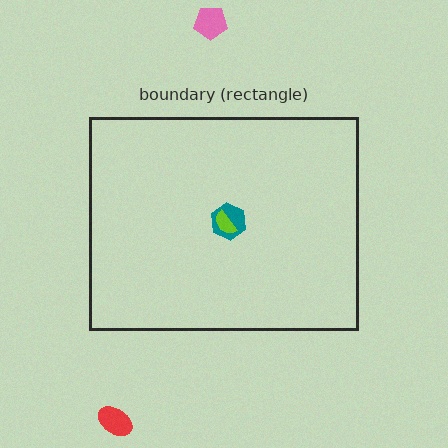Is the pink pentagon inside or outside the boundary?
Outside.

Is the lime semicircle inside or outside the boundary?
Inside.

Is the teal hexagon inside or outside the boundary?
Inside.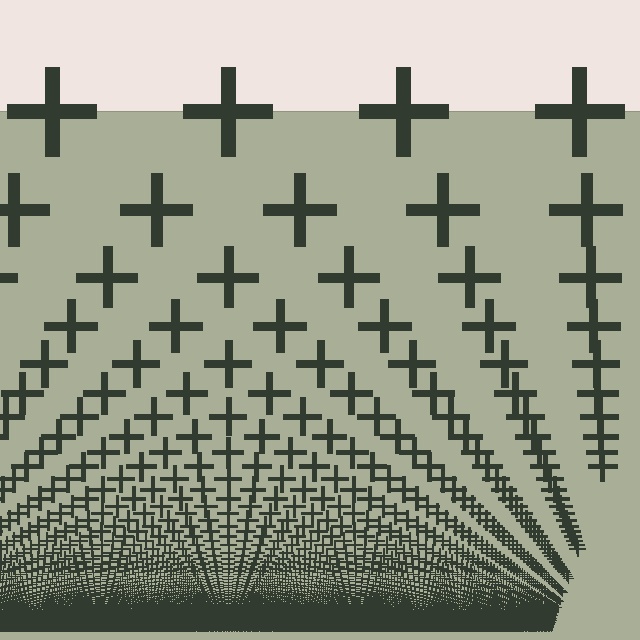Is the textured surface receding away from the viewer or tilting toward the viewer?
The surface appears to tilt toward the viewer. Texture elements get larger and sparser toward the top.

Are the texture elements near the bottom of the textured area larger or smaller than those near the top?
Smaller. The gradient is inverted — elements near the bottom are smaller and denser.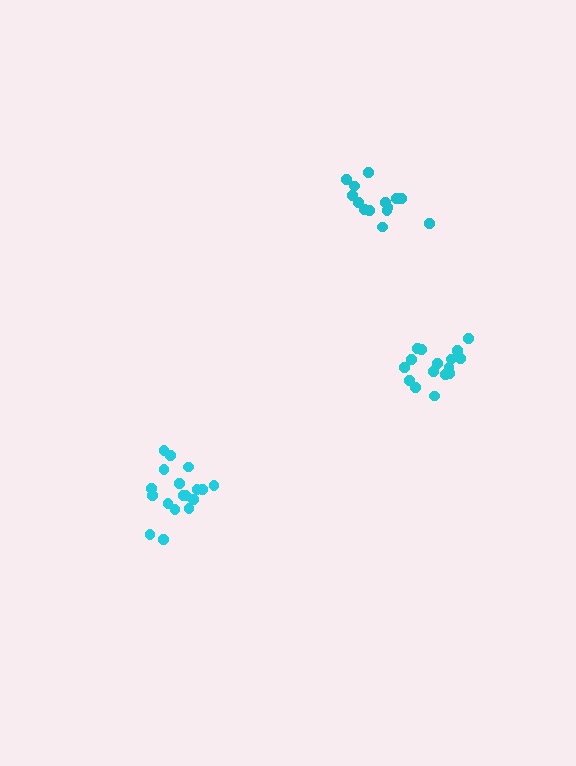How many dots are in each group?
Group 1: 18 dots, Group 2: 14 dots, Group 3: 17 dots (49 total).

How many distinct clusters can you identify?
There are 3 distinct clusters.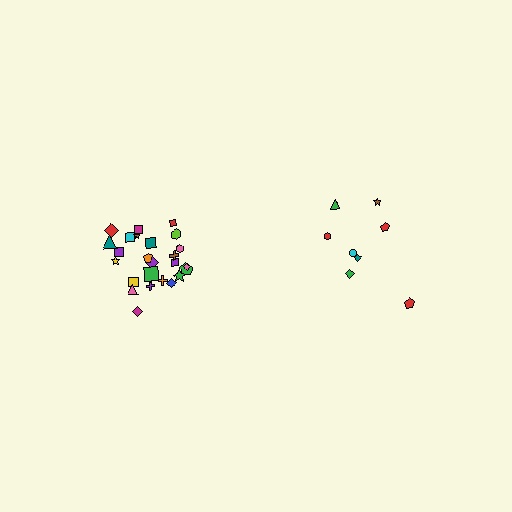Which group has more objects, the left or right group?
The left group.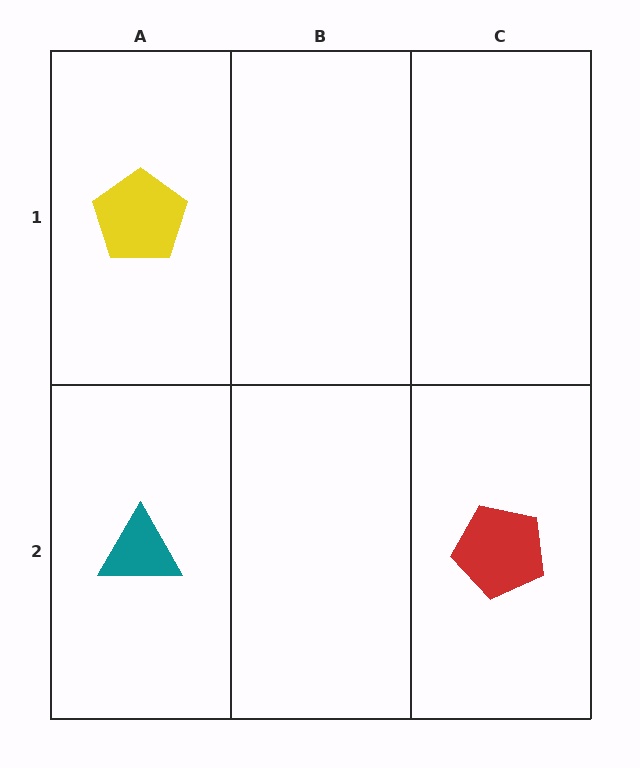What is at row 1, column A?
A yellow pentagon.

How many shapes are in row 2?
2 shapes.